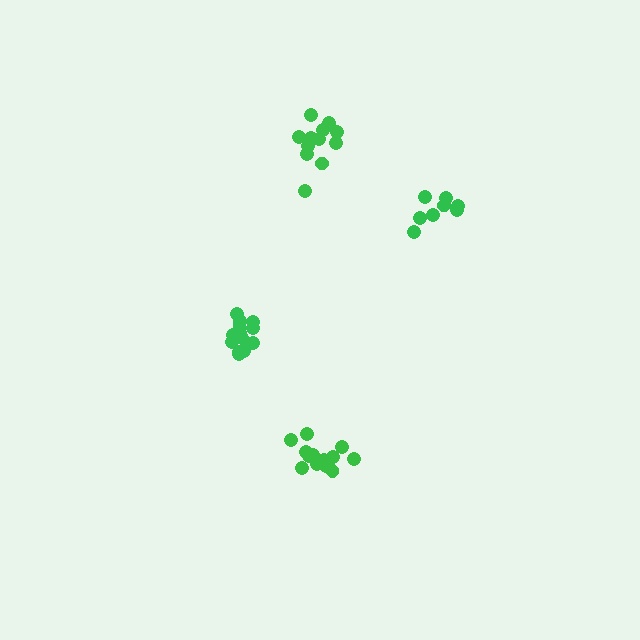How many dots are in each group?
Group 1: 8 dots, Group 2: 13 dots, Group 3: 12 dots, Group 4: 13 dots (46 total).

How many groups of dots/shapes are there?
There are 4 groups.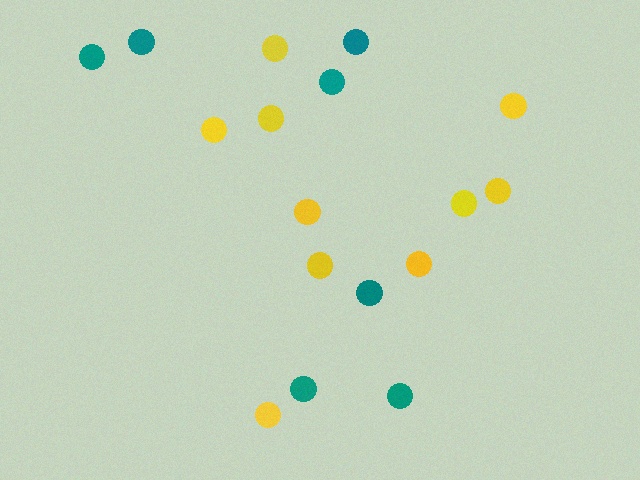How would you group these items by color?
There are 2 groups: one group of teal circles (7) and one group of yellow circles (10).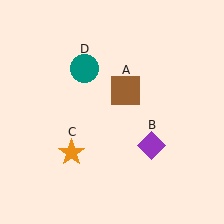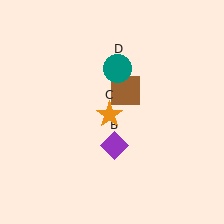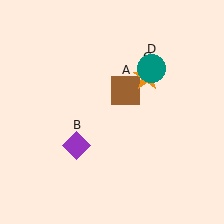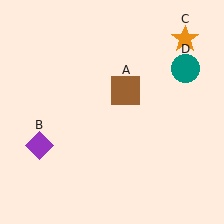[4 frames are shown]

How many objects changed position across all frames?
3 objects changed position: purple diamond (object B), orange star (object C), teal circle (object D).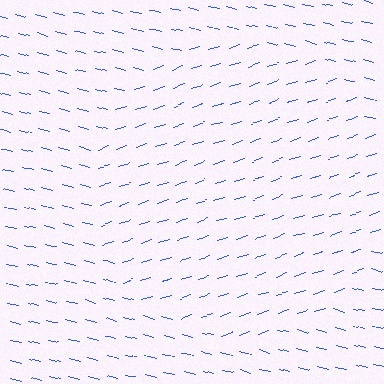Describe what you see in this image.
The image is filled with small blue line segments. A circle region in the image has lines oriented differently from the surrounding lines, creating a visible texture boundary.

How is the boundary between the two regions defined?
The boundary is defined purely by a change in line orientation (approximately 32 degrees difference). All lines are the same color and thickness.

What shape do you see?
I see a circle.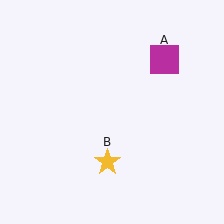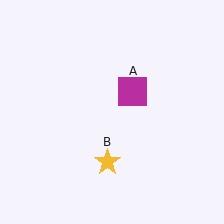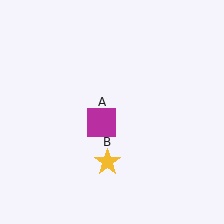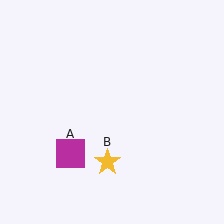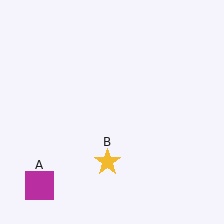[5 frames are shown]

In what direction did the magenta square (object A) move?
The magenta square (object A) moved down and to the left.